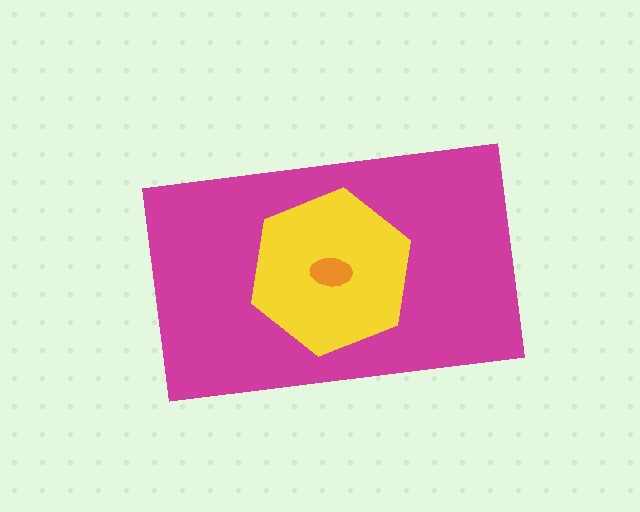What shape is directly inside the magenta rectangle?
The yellow hexagon.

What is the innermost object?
The orange ellipse.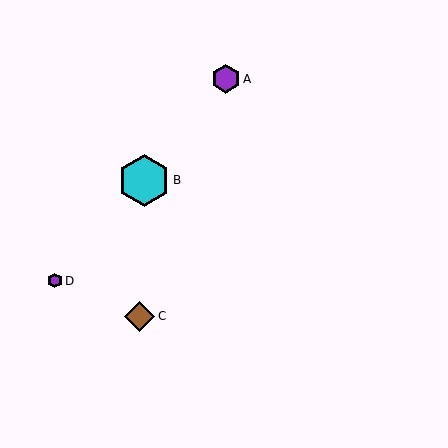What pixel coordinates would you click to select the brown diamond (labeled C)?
Click at (140, 316) to select the brown diamond C.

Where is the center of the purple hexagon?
The center of the purple hexagon is at (55, 281).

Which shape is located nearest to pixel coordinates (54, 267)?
The purple hexagon (labeled D) at (55, 281) is nearest to that location.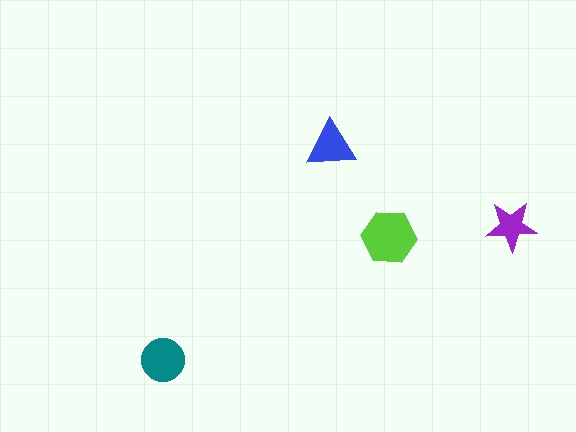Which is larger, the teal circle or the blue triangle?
The teal circle.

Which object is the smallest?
The purple star.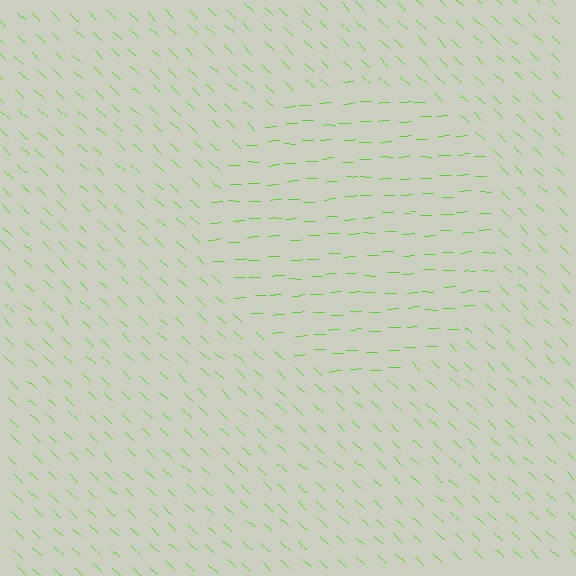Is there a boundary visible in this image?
Yes, there is a texture boundary formed by a change in line orientation.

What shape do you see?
I see a circle.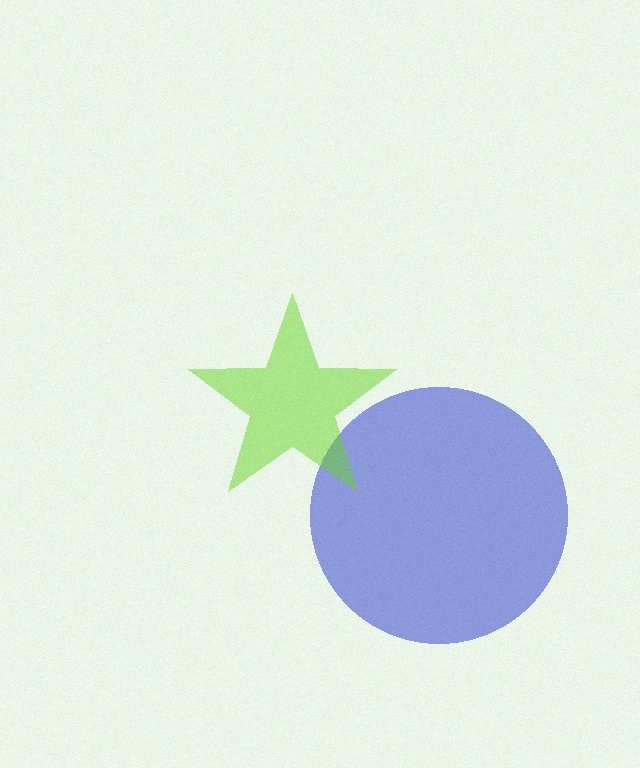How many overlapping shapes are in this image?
There are 2 overlapping shapes in the image.